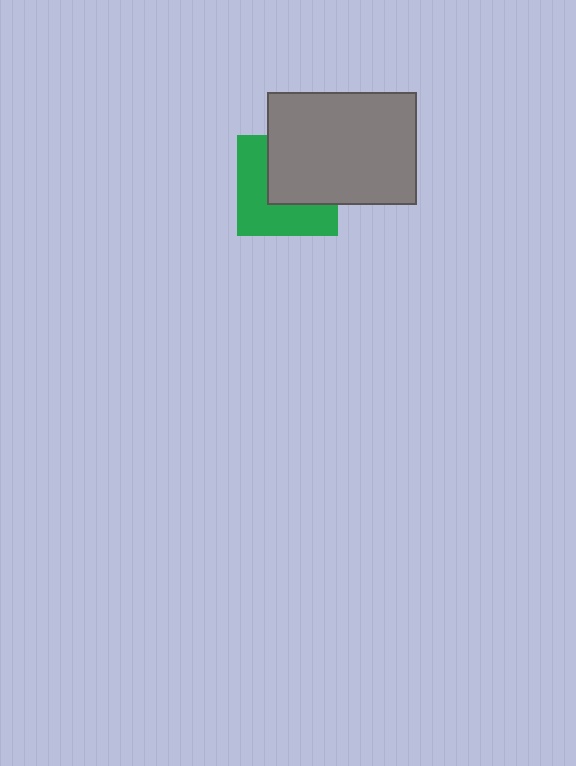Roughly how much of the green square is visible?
About half of it is visible (roughly 51%).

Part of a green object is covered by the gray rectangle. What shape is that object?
It is a square.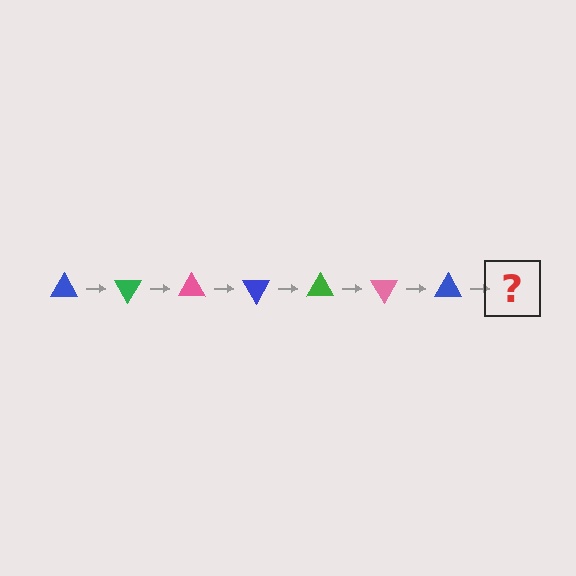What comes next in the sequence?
The next element should be a green triangle, rotated 420 degrees from the start.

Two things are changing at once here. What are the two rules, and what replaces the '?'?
The two rules are that it rotates 60 degrees each step and the color cycles through blue, green, and pink. The '?' should be a green triangle, rotated 420 degrees from the start.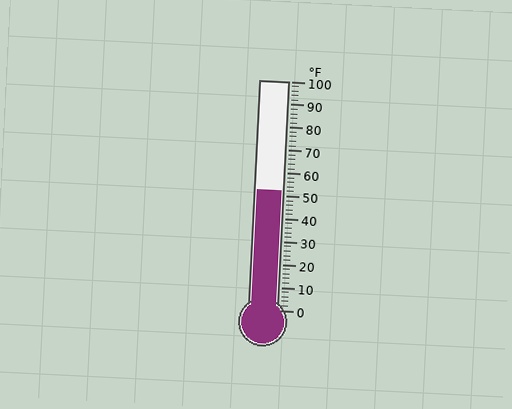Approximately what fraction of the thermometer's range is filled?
The thermometer is filled to approximately 50% of its range.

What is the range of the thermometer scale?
The thermometer scale ranges from 0°F to 100°F.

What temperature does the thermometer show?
The thermometer shows approximately 52°F.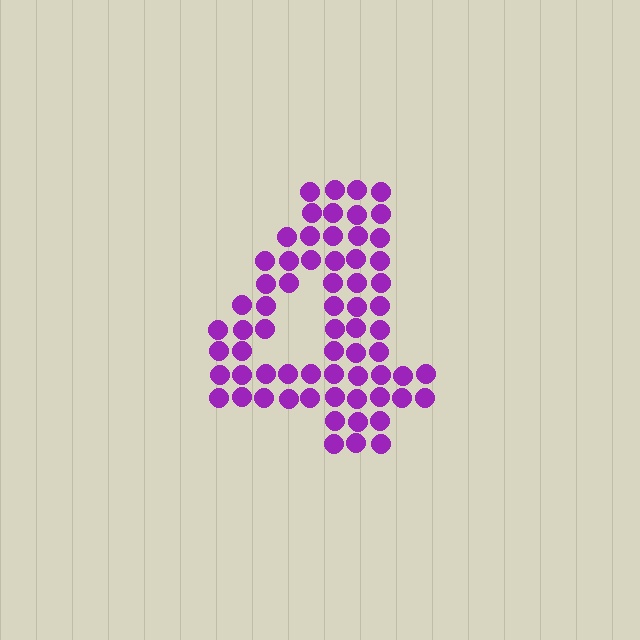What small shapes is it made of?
It is made of small circles.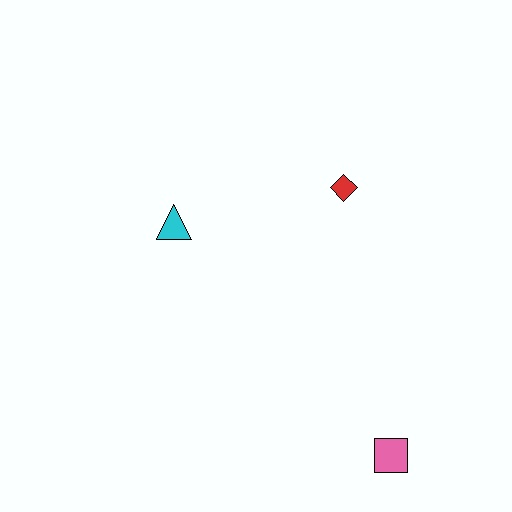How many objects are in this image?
There are 3 objects.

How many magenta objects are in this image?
There are no magenta objects.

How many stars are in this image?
There are no stars.